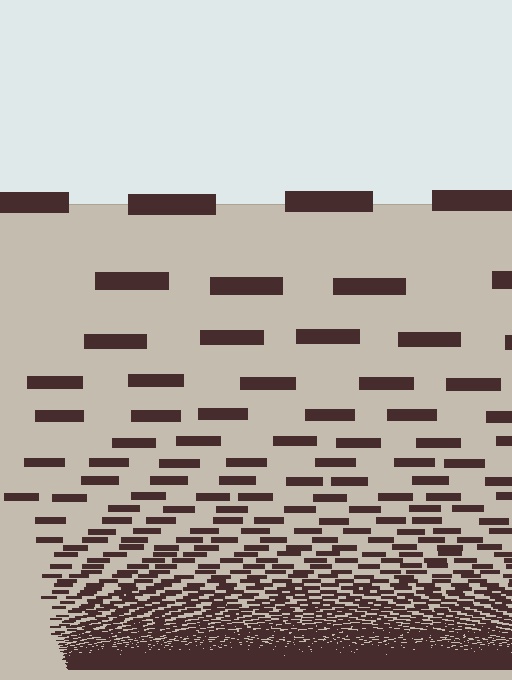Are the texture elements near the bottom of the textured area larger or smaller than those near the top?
Smaller. The gradient is inverted — elements near the bottom are smaller and denser.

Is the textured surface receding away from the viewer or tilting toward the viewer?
The surface appears to tilt toward the viewer. Texture elements get larger and sparser toward the top.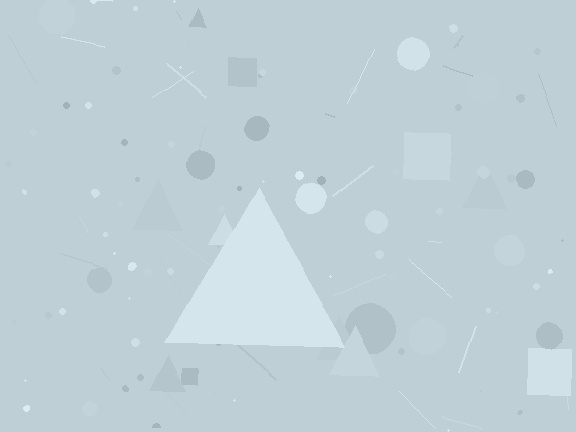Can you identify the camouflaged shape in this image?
The camouflaged shape is a triangle.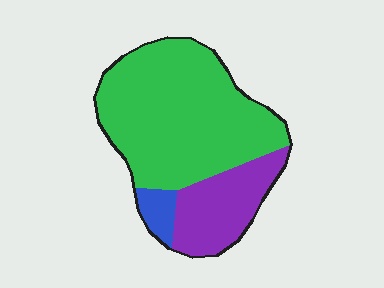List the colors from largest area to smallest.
From largest to smallest: green, purple, blue.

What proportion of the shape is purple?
Purple covers about 25% of the shape.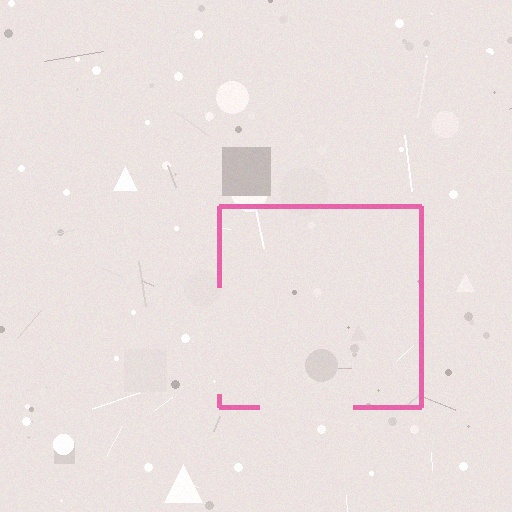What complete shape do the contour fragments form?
The contour fragments form a square.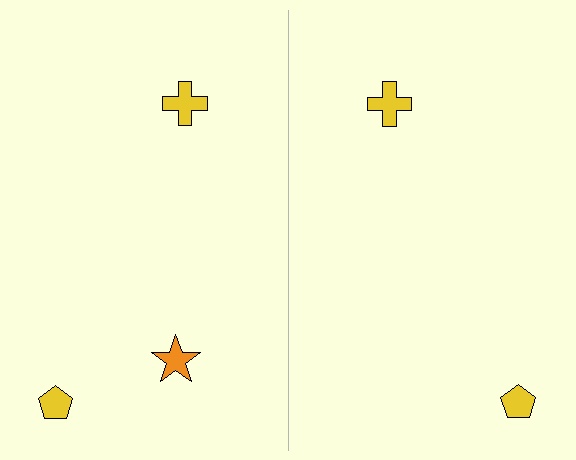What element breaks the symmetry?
A orange star is missing from the right side.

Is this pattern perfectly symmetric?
No, the pattern is not perfectly symmetric. A orange star is missing from the right side.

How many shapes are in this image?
There are 5 shapes in this image.